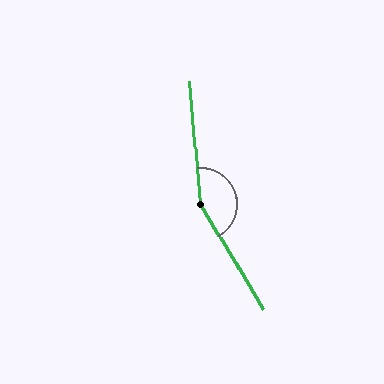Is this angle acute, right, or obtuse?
It is obtuse.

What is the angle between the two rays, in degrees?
Approximately 154 degrees.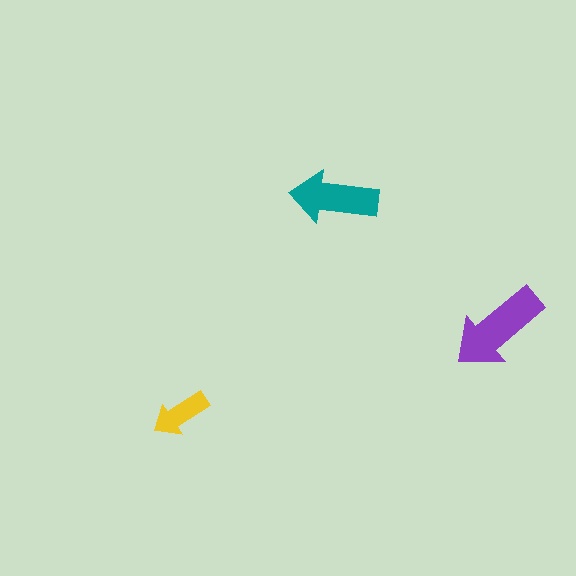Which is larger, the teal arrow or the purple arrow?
The purple one.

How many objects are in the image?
There are 3 objects in the image.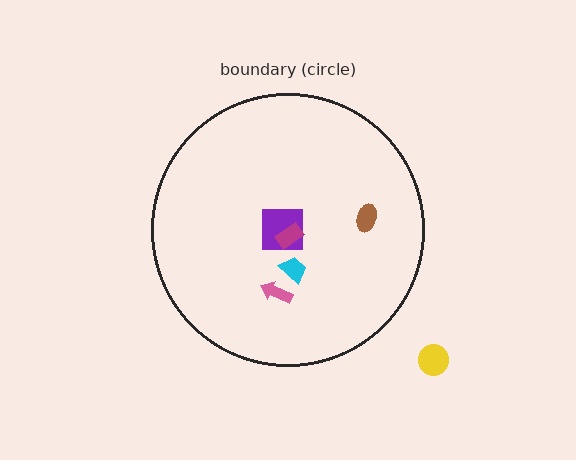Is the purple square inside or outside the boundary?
Inside.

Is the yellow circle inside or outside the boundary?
Outside.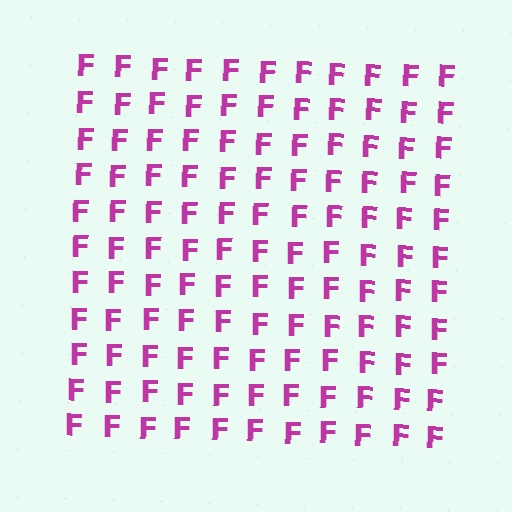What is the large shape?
The large shape is a square.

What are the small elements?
The small elements are letter F's.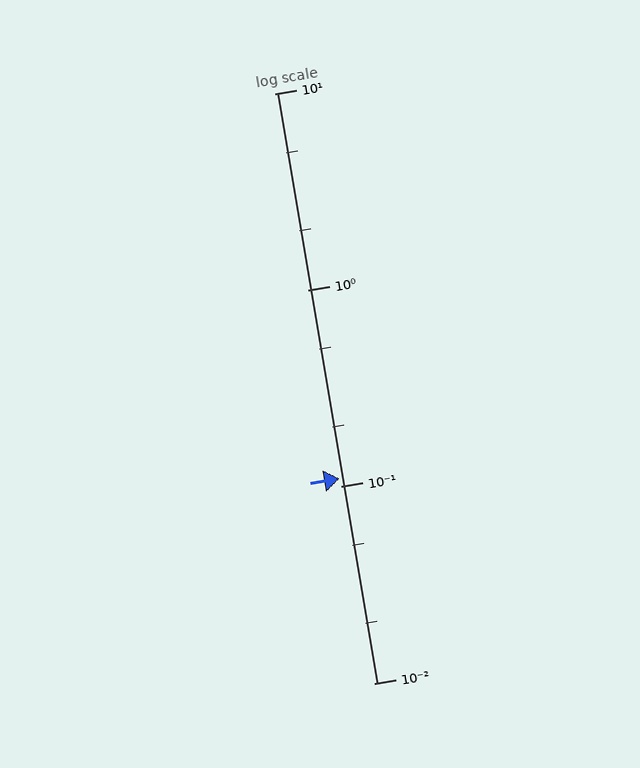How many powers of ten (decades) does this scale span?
The scale spans 3 decades, from 0.01 to 10.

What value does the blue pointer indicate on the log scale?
The pointer indicates approximately 0.11.